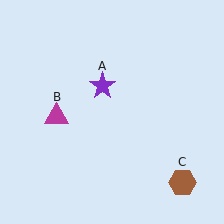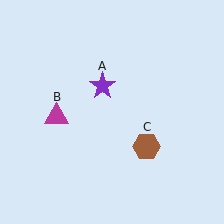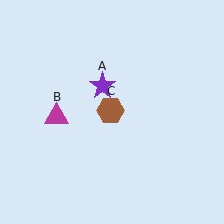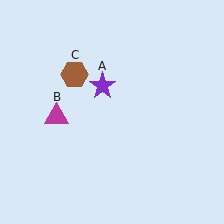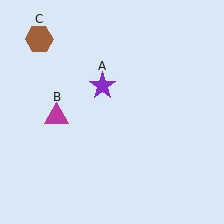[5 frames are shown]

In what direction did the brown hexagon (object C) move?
The brown hexagon (object C) moved up and to the left.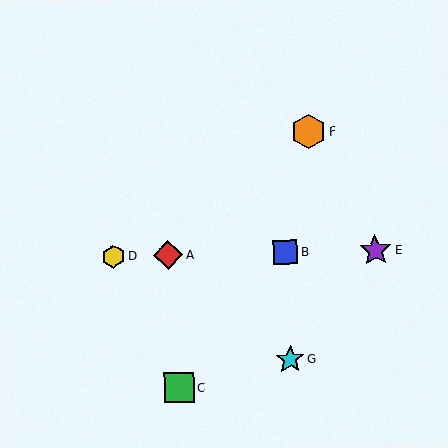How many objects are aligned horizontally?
4 objects (A, B, D, E) are aligned horizontally.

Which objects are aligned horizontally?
Objects A, B, D, E are aligned horizontally.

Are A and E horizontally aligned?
Yes, both are at y≈255.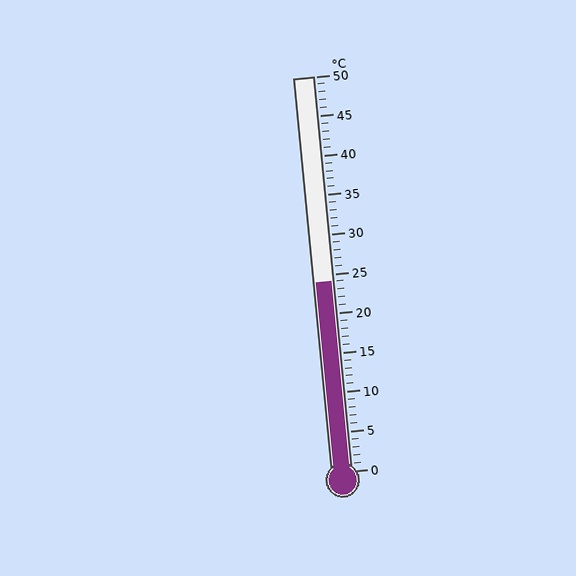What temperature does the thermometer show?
The thermometer shows approximately 24°C.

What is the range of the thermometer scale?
The thermometer scale ranges from 0°C to 50°C.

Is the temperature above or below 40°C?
The temperature is below 40°C.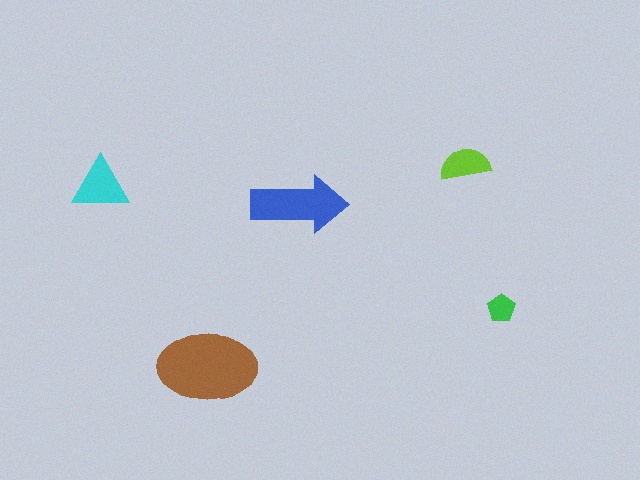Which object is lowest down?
The brown ellipse is bottommost.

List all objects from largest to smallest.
The brown ellipse, the blue arrow, the cyan triangle, the lime semicircle, the green pentagon.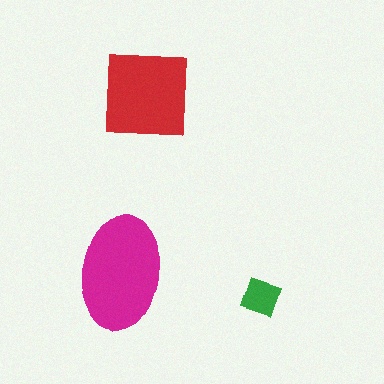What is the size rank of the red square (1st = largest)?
2nd.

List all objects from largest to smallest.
The magenta ellipse, the red square, the green diamond.